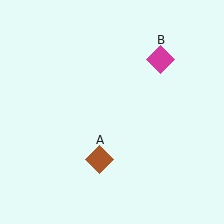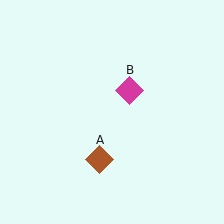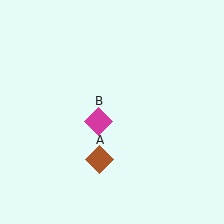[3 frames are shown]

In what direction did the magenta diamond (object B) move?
The magenta diamond (object B) moved down and to the left.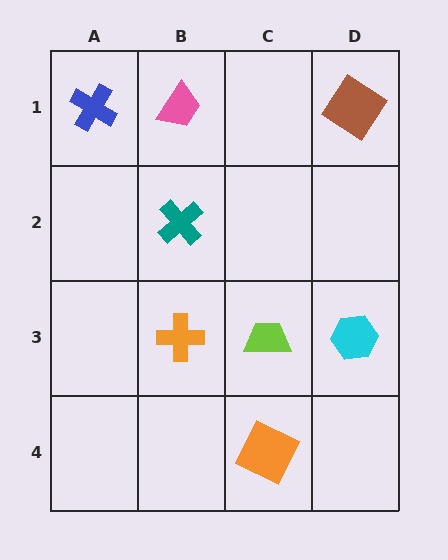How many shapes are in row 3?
3 shapes.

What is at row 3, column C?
A lime trapezoid.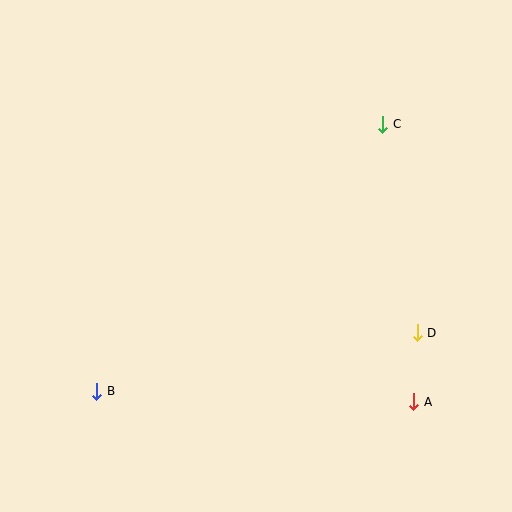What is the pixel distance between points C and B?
The distance between C and B is 392 pixels.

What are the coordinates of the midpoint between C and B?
The midpoint between C and B is at (240, 258).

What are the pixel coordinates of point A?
Point A is at (414, 402).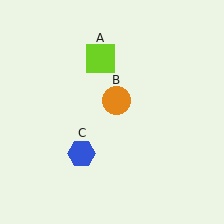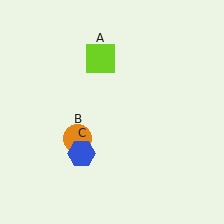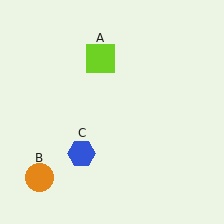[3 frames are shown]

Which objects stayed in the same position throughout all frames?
Lime square (object A) and blue hexagon (object C) remained stationary.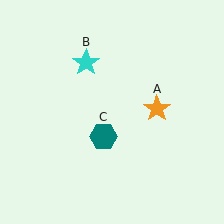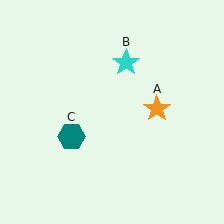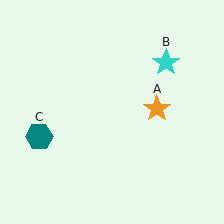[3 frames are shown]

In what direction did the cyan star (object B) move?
The cyan star (object B) moved right.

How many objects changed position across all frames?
2 objects changed position: cyan star (object B), teal hexagon (object C).